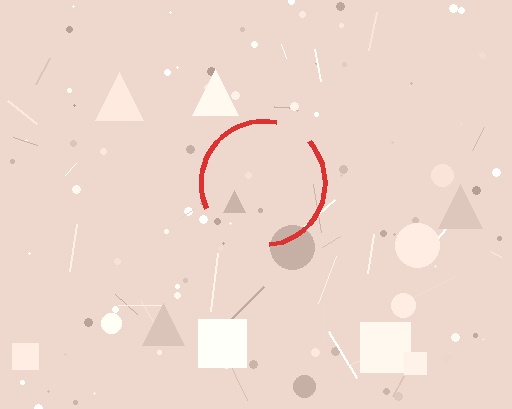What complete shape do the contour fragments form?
The contour fragments form a circle.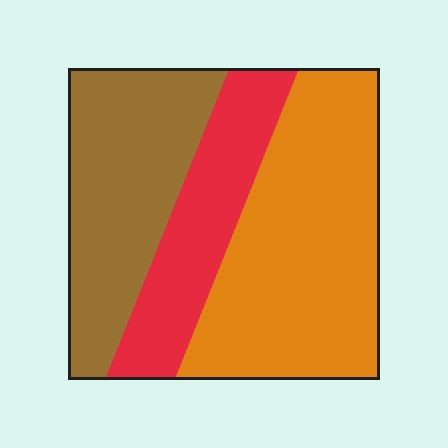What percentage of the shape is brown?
Brown covers 32% of the shape.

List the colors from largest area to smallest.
From largest to smallest: orange, brown, red.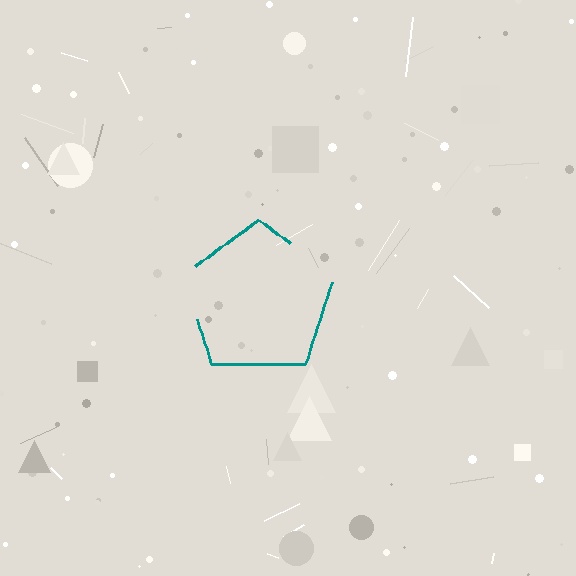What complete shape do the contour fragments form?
The contour fragments form a pentagon.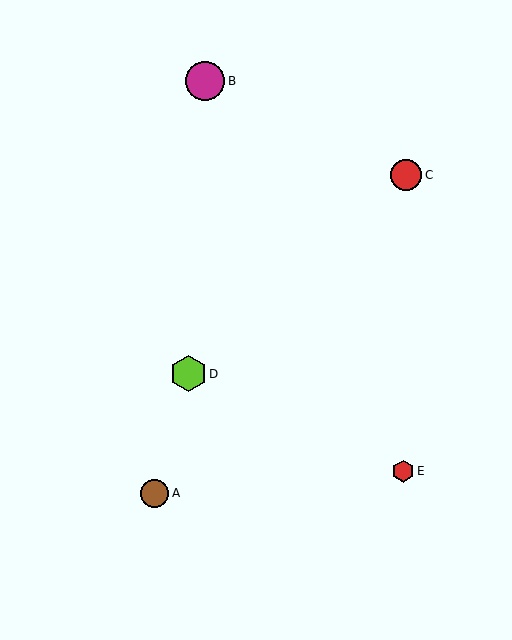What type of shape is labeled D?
Shape D is a lime hexagon.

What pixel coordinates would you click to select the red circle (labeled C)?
Click at (406, 175) to select the red circle C.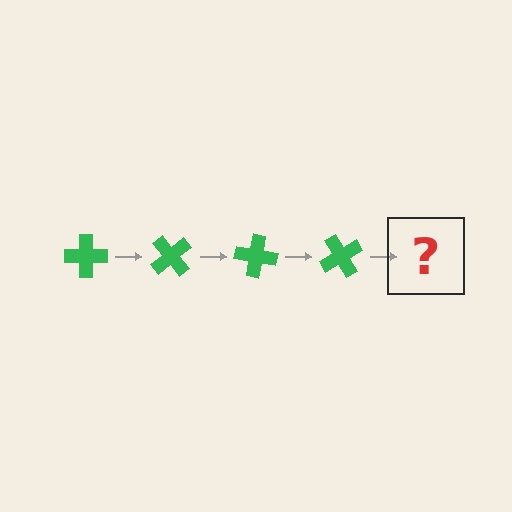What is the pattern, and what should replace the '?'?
The pattern is that the cross rotates 50 degrees each step. The '?' should be a green cross rotated 200 degrees.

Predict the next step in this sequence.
The next step is a green cross rotated 200 degrees.